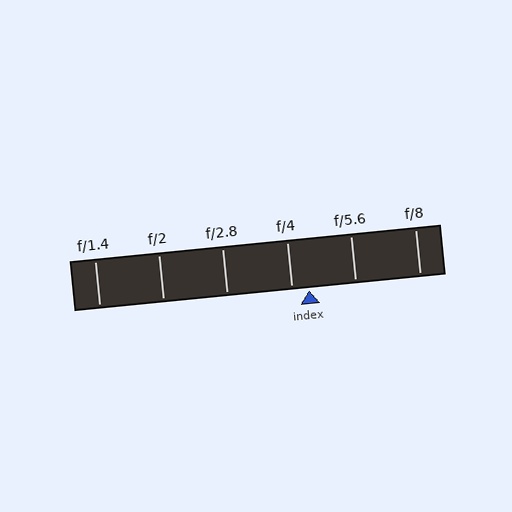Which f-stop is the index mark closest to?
The index mark is closest to f/4.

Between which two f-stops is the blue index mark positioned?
The index mark is between f/4 and f/5.6.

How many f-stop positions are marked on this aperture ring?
There are 6 f-stop positions marked.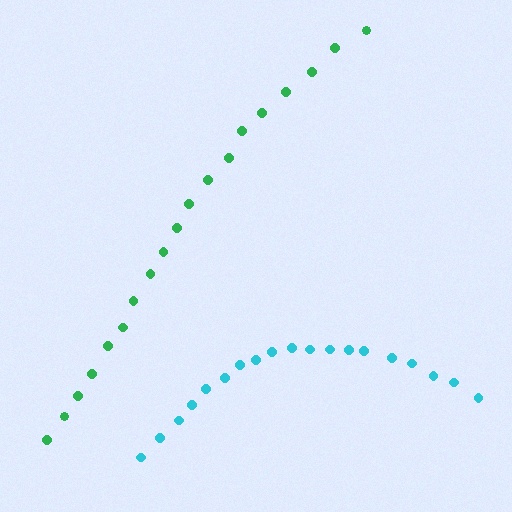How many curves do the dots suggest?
There are 2 distinct paths.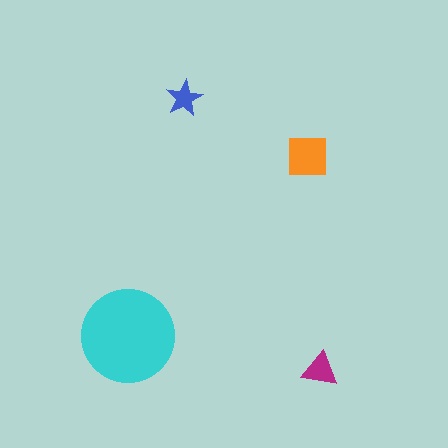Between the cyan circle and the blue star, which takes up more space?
The cyan circle.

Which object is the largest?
The cyan circle.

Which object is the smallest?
The blue star.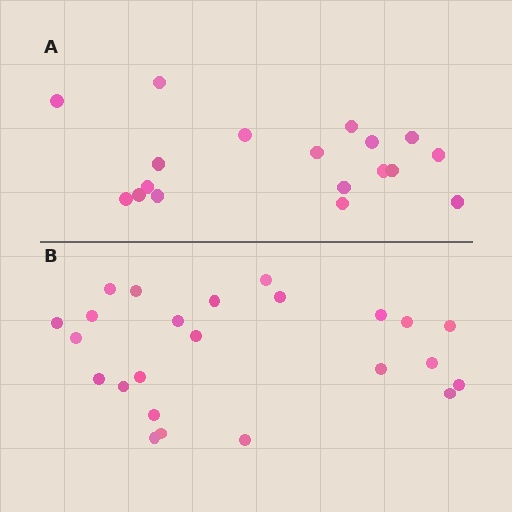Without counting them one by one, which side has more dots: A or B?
Region B (the bottom region) has more dots.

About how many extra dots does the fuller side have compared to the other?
Region B has about 6 more dots than region A.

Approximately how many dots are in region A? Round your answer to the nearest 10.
About 20 dots. (The exact count is 18, which rounds to 20.)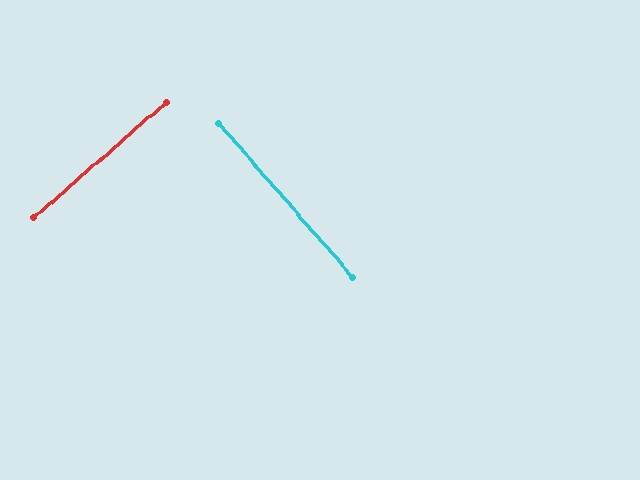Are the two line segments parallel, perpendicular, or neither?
Perpendicular — they meet at approximately 90°.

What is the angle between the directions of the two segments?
Approximately 90 degrees.